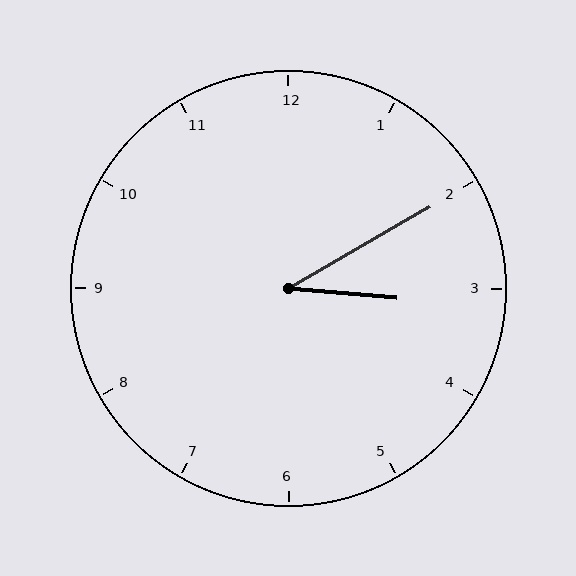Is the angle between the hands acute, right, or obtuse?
It is acute.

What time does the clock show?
3:10.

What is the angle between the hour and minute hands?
Approximately 35 degrees.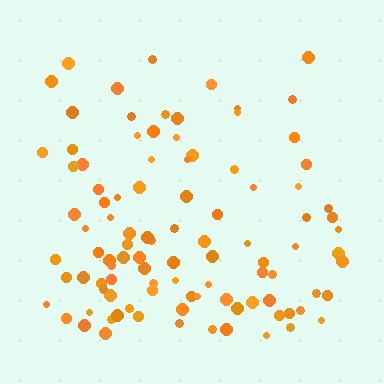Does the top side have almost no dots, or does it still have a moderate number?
Still a moderate number, just noticeably fewer than the bottom.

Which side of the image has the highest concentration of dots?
The bottom.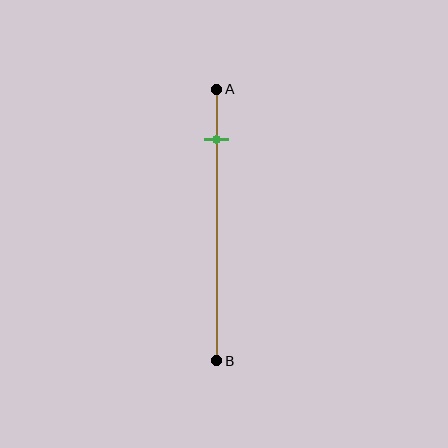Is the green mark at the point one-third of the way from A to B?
No, the mark is at about 20% from A, not at the 33% one-third point.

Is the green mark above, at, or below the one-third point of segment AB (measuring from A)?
The green mark is above the one-third point of segment AB.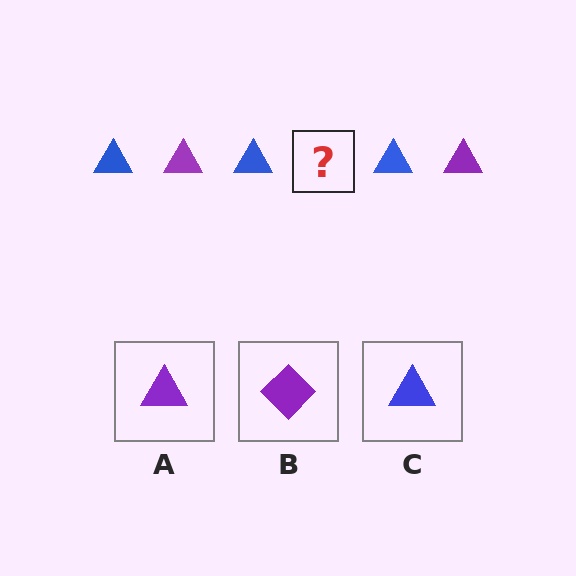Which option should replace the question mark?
Option A.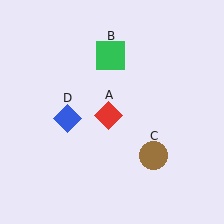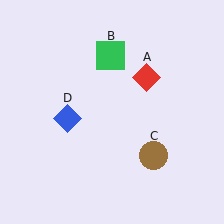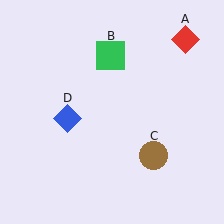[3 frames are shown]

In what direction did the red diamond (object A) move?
The red diamond (object A) moved up and to the right.